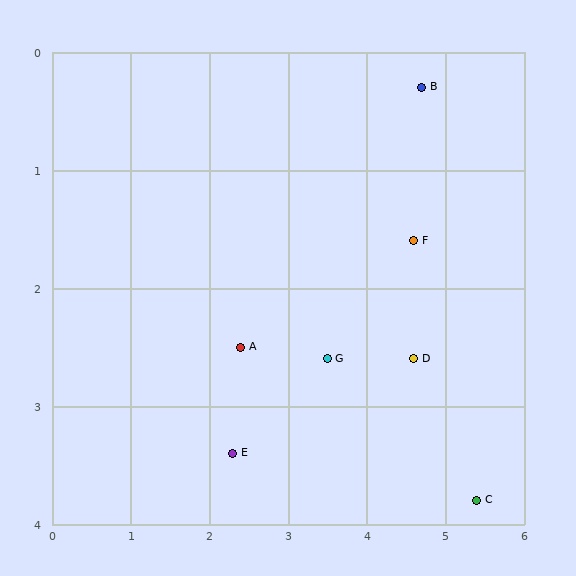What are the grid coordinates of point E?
Point E is at approximately (2.3, 3.4).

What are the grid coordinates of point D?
Point D is at approximately (4.6, 2.6).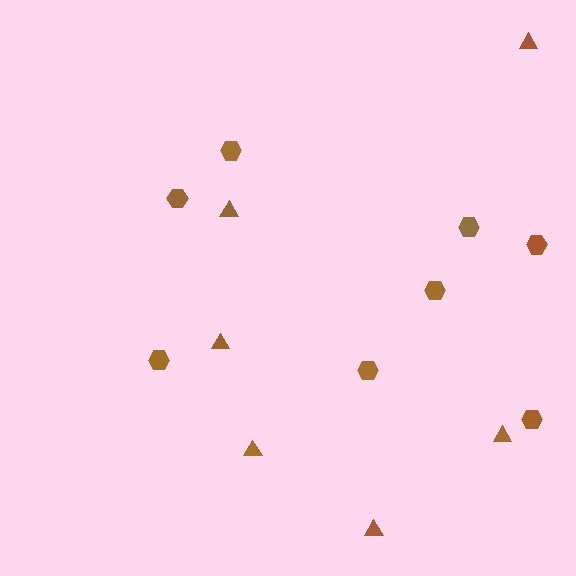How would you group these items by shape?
There are 2 groups: one group of triangles (6) and one group of hexagons (8).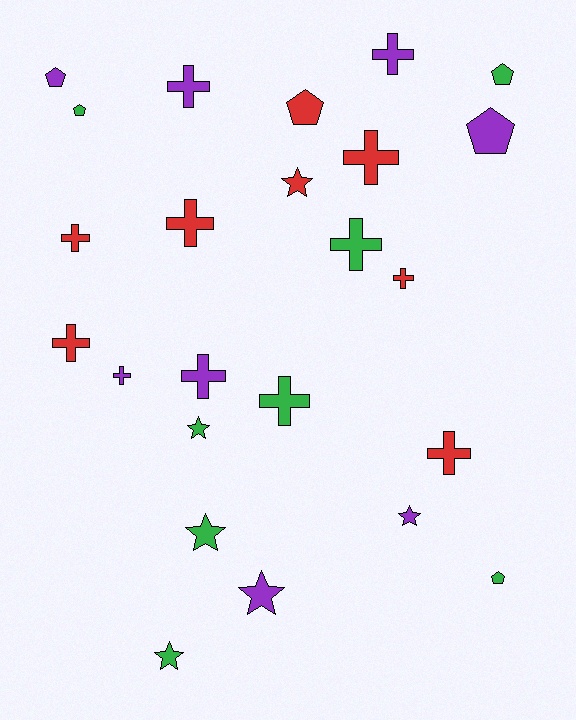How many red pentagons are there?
There is 1 red pentagon.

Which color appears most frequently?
Green, with 8 objects.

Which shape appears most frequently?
Cross, with 12 objects.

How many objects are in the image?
There are 24 objects.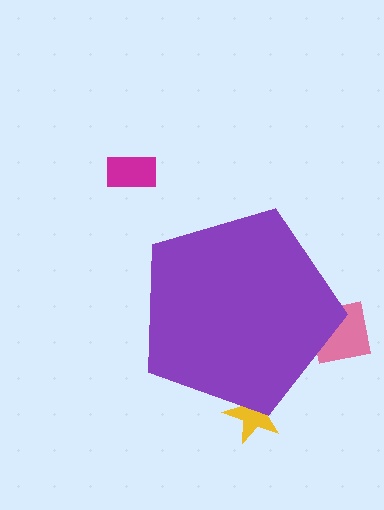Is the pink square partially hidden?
Yes, the pink square is partially hidden behind the purple pentagon.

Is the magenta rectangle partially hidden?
No, the magenta rectangle is fully visible.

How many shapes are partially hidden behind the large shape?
2 shapes are partially hidden.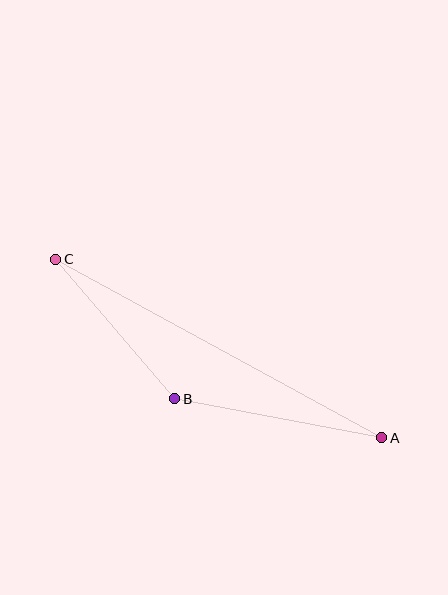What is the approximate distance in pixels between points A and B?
The distance between A and B is approximately 210 pixels.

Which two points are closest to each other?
Points B and C are closest to each other.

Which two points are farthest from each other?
Points A and C are farthest from each other.